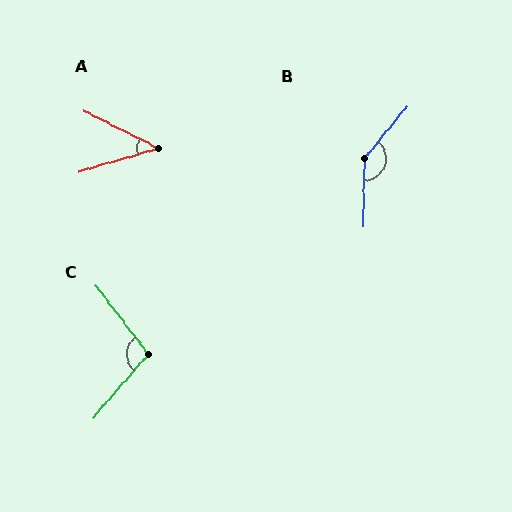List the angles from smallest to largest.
A (43°), C (102°), B (143°).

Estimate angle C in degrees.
Approximately 102 degrees.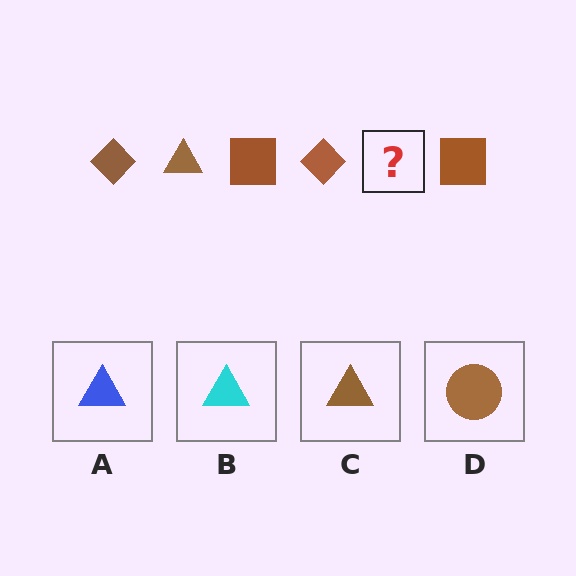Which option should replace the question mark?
Option C.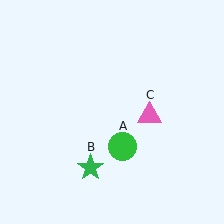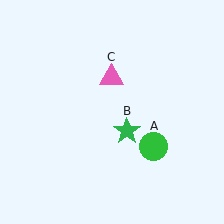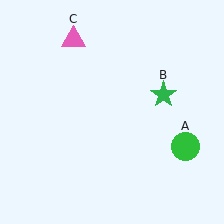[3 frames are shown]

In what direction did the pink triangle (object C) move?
The pink triangle (object C) moved up and to the left.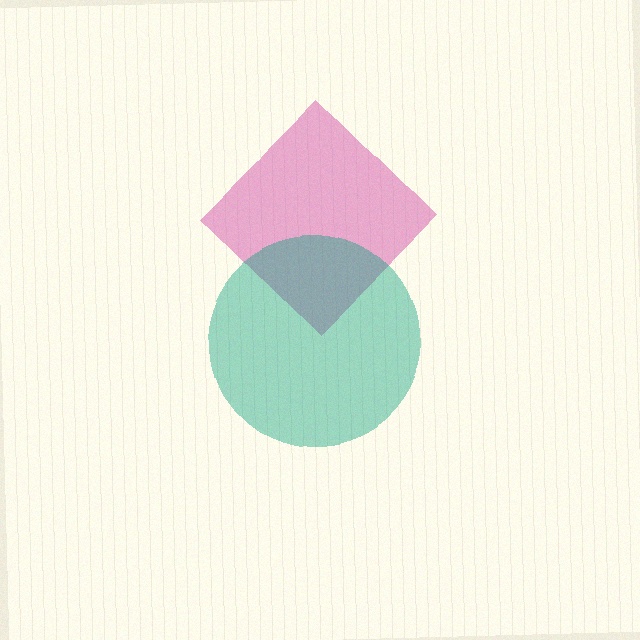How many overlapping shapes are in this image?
There are 2 overlapping shapes in the image.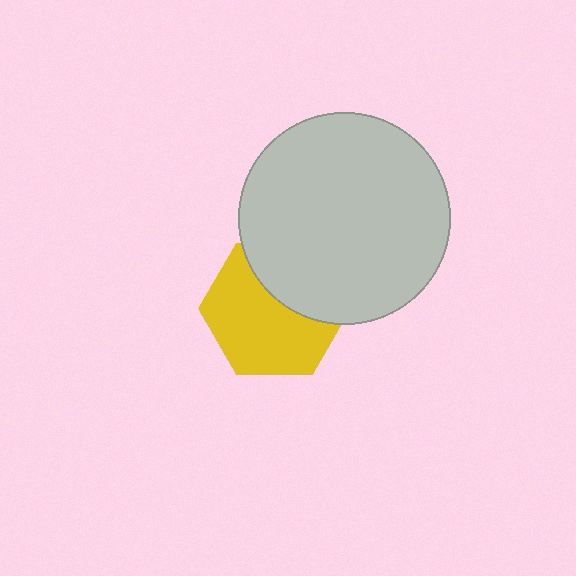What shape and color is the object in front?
The object in front is a light gray circle.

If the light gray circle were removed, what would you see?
You would see the complete yellow hexagon.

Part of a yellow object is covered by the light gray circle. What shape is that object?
It is a hexagon.